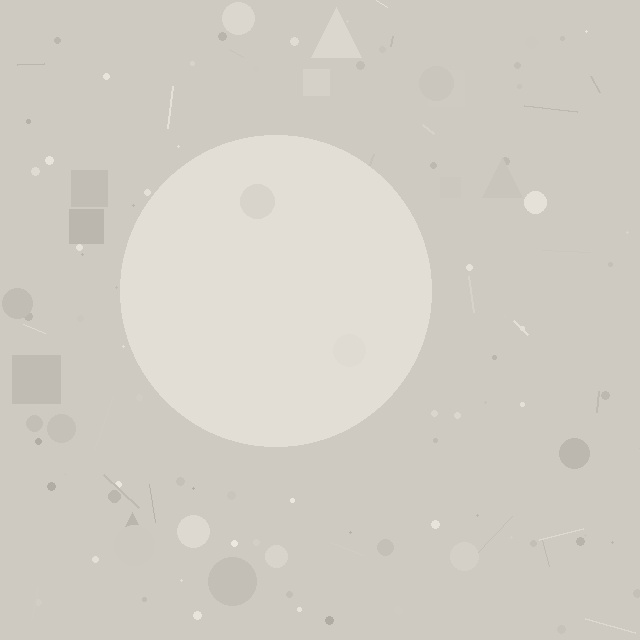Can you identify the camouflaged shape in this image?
The camouflaged shape is a circle.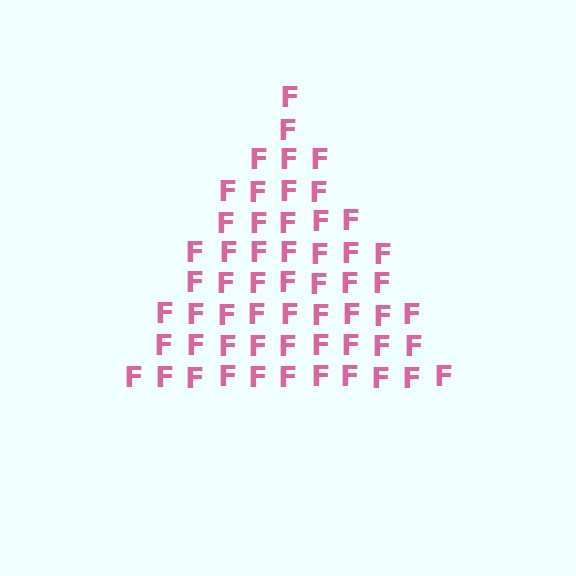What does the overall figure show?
The overall figure shows a triangle.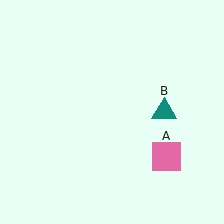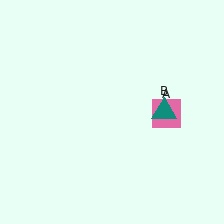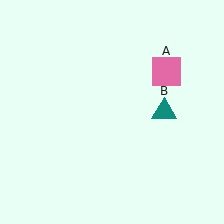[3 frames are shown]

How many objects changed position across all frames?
1 object changed position: pink square (object A).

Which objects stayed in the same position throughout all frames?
Teal triangle (object B) remained stationary.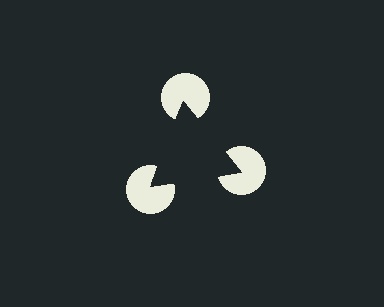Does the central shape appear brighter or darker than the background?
It typically appears slightly darker than the background, even though no actual brightness change is drawn.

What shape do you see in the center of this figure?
An illusory triangle — its edges are inferred from the aligned wedge cuts in the pac-man discs, not physically drawn.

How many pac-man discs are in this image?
There are 3 — one at each vertex of the illusory triangle.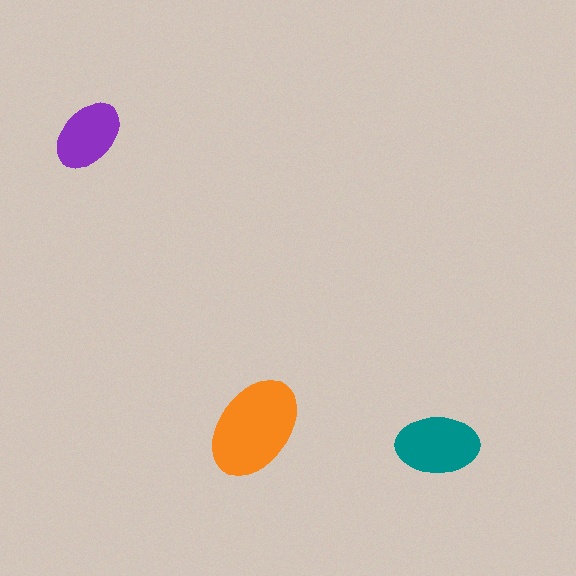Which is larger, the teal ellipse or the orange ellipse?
The orange one.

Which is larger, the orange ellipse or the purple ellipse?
The orange one.